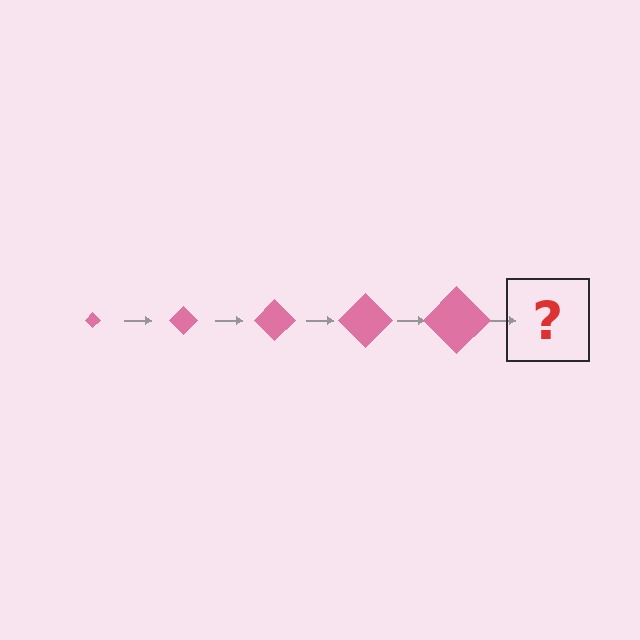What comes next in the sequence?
The next element should be a pink diamond, larger than the previous one.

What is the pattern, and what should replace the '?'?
The pattern is that the diamond gets progressively larger each step. The '?' should be a pink diamond, larger than the previous one.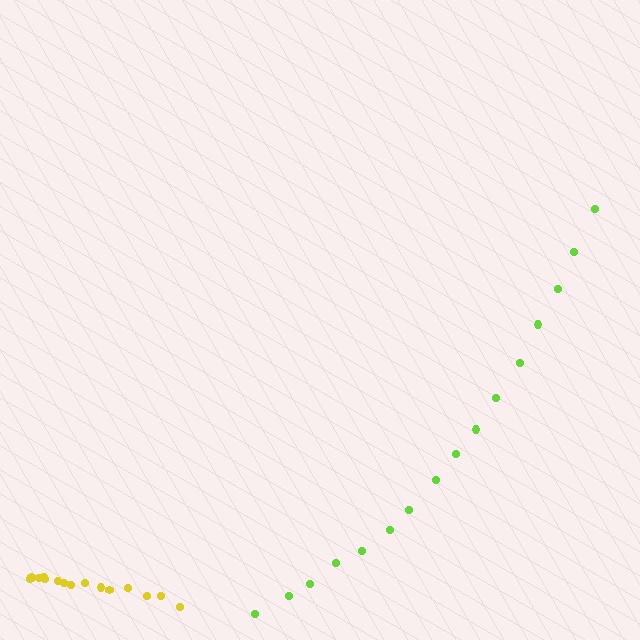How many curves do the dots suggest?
There are 2 distinct paths.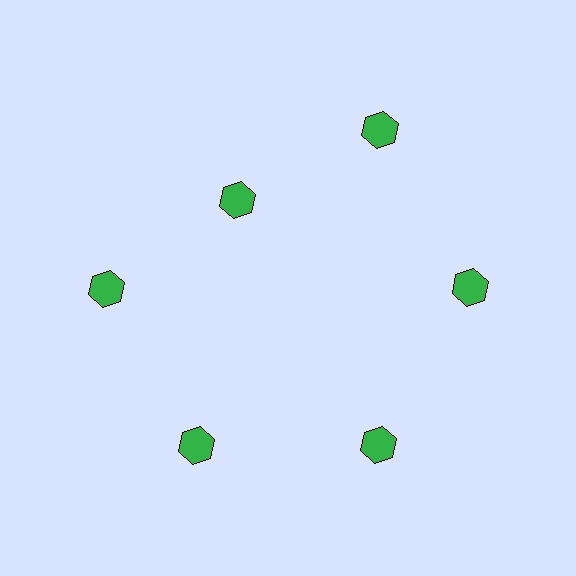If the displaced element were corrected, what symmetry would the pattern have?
It would have 6-fold rotational symmetry — the pattern would map onto itself every 60 degrees.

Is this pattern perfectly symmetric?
No. The 6 green hexagons are arranged in a ring, but one element near the 11 o'clock position is pulled inward toward the center, breaking the 6-fold rotational symmetry.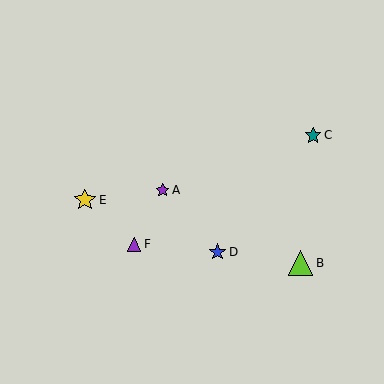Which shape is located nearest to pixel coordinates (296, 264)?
The lime triangle (labeled B) at (300, 263) is nearest to that location.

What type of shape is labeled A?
Shape A is a purple star.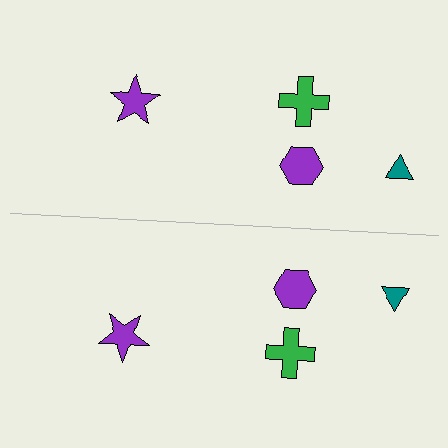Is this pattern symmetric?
Yes, this pattern has bilateral (reflection) symmetry.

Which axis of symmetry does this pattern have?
The pattern has a horizontal axis of symmetry running through the center of the image.